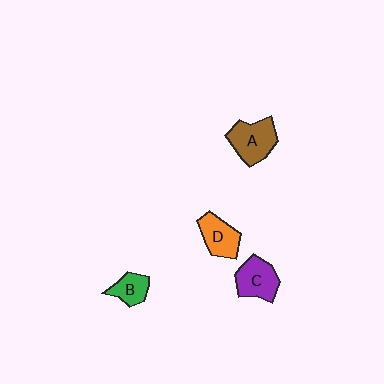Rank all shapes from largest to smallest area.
From largest to smallest: A (brown), C (purple), D (orange), B (green).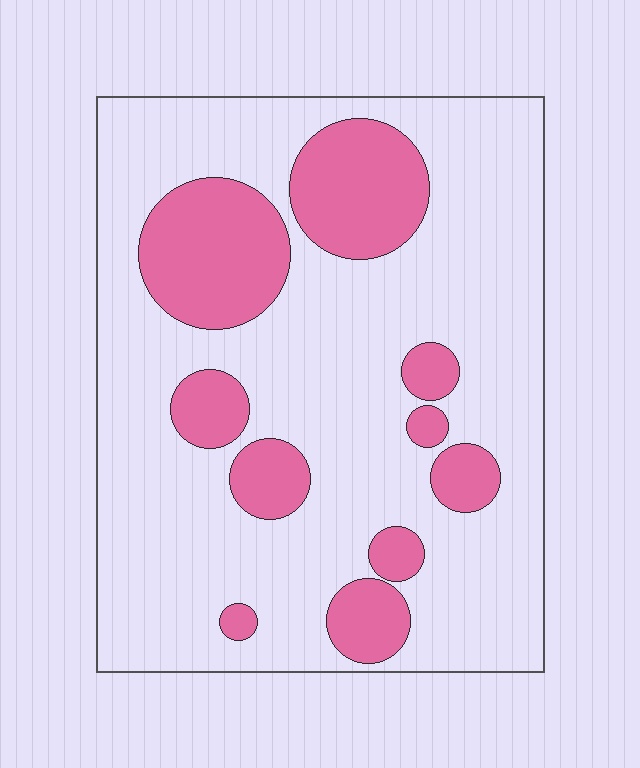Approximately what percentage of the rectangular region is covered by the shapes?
Approximately 25%.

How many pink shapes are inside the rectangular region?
10.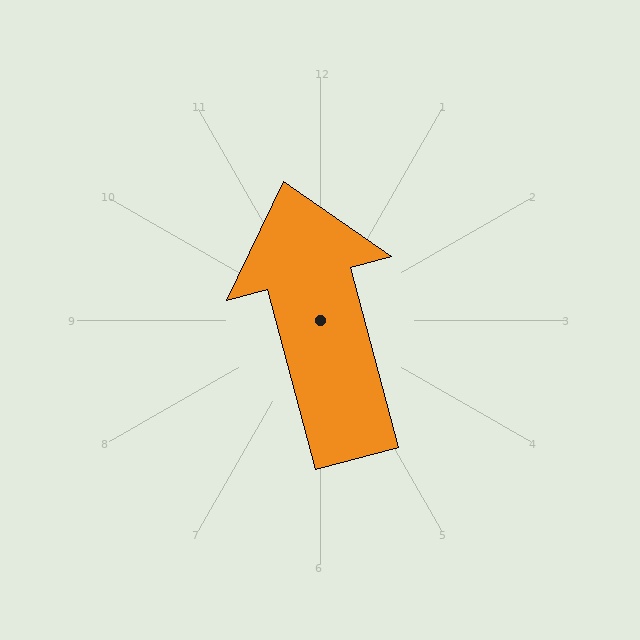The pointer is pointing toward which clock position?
Roughly 12 o'clock.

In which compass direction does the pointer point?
North.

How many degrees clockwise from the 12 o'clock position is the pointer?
Approximately 345 degrees.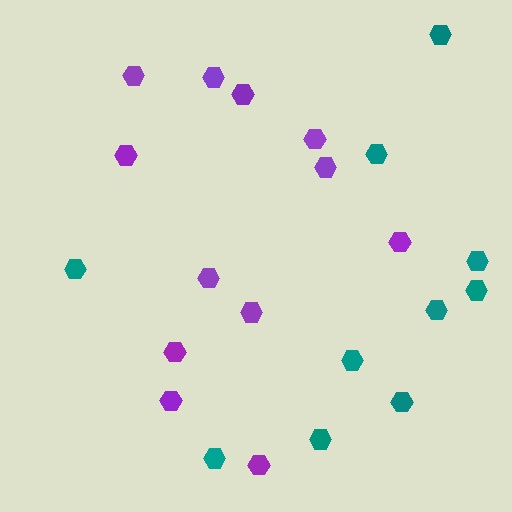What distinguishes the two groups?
There are 2 groups: one group of purple hexagons (12) and one group of teal hexagons (10).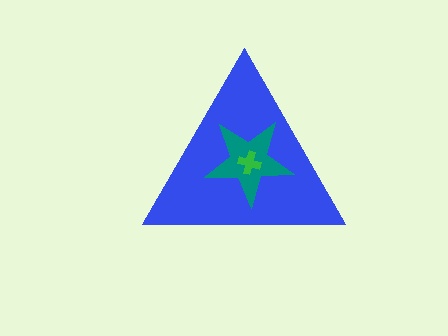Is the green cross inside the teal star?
Yes.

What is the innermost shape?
The green cross.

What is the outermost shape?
The blue triangle.